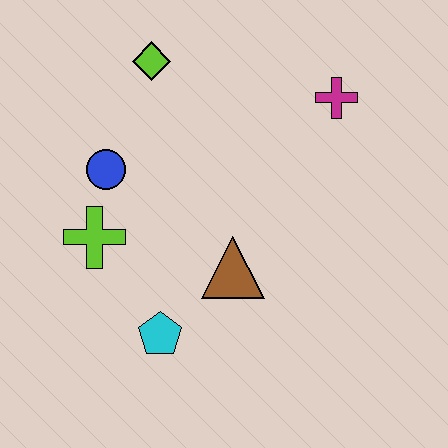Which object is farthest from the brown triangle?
The lime diamond is farthest from the brown triangle.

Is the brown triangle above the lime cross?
No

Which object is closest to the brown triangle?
The cyan pentagon is closest to the brown triangle.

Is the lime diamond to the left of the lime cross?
No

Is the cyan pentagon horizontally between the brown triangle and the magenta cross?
No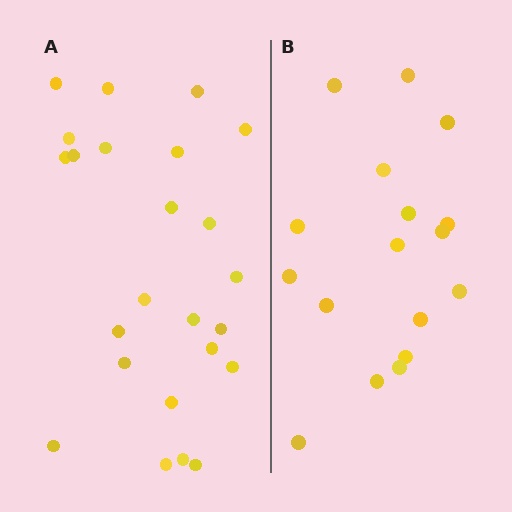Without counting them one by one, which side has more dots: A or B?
Region A (the left region) has more dots.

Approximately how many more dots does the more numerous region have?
Region A has roughly 8 or so more dots than region B.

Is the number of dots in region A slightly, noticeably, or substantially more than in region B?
Region A has noticeably more, but not dramatically so. The ratio is roughly 1.4 to 1.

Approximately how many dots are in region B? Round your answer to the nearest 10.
About 20 dots. (The exact count is 17, which rounds to 20.)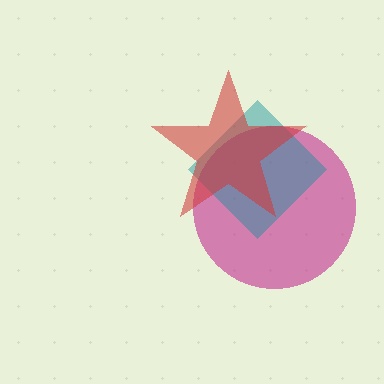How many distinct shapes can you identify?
There are 3 distinct shapes: a magenta circle, a teal diamond, a red star.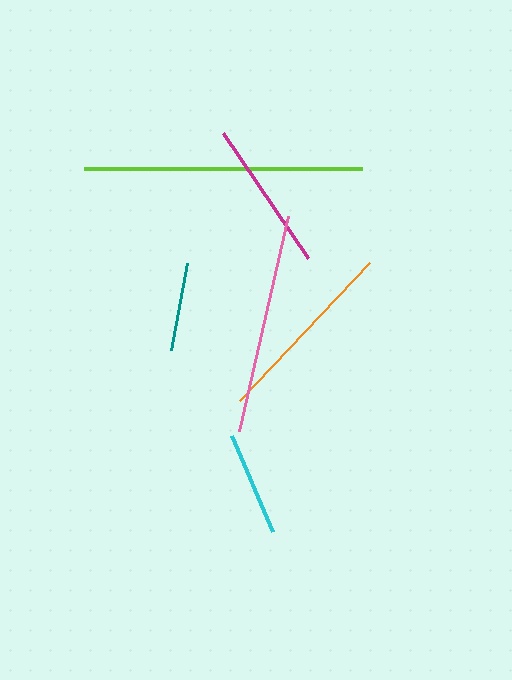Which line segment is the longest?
The lime line is the longest at approximately 278 pixels.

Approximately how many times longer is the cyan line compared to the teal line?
The cyan line is approximately 1.2 times the length of the teal line.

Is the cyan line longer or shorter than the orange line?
The orange line is longer than the cyan line.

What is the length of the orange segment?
The orange segment is approximately 189 pixels long.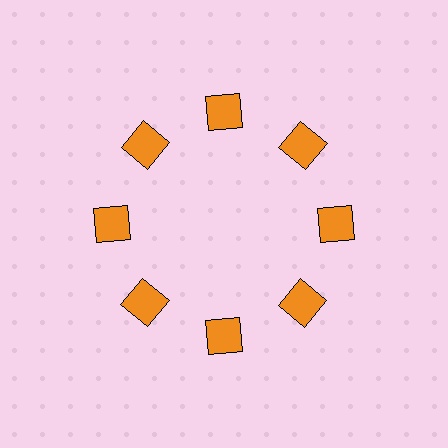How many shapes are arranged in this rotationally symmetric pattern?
There are 8 shapes, arranged in 8 groups of 1.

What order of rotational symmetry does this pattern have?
This pattern has 8-fold rotational symmetry.